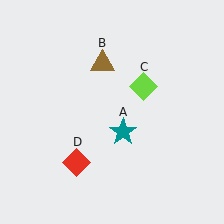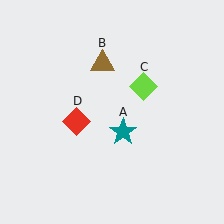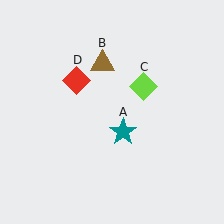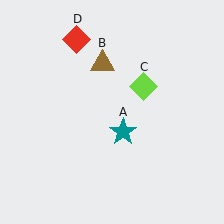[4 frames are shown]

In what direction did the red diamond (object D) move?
The red diamond (object D) moved up.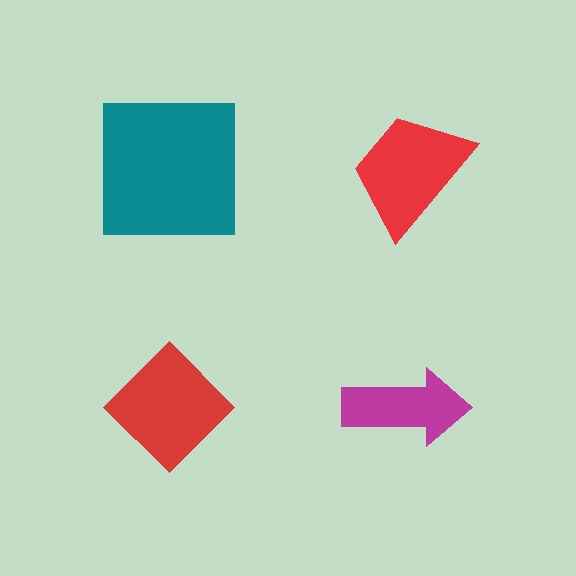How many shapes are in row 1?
2 shapes.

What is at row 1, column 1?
A teal square.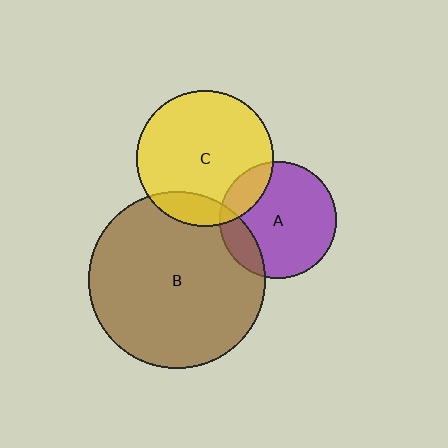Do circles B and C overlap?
Yes.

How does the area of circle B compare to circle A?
Approximately 2.3 times.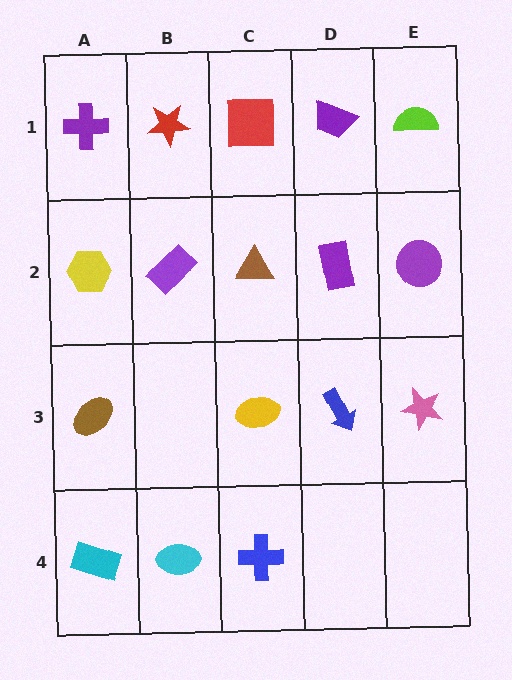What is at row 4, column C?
A blue cross.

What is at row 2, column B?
A purple rectangle.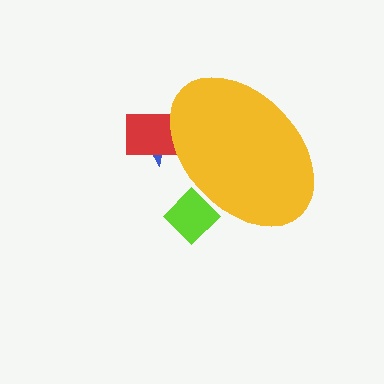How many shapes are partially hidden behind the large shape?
3 shapes are partially hidden.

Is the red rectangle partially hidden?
Yes, the red rectangle is partially hidden behind the yellow ellipse.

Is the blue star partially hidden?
Yes, the blue star is partially hidden behind the yellow ellipse.